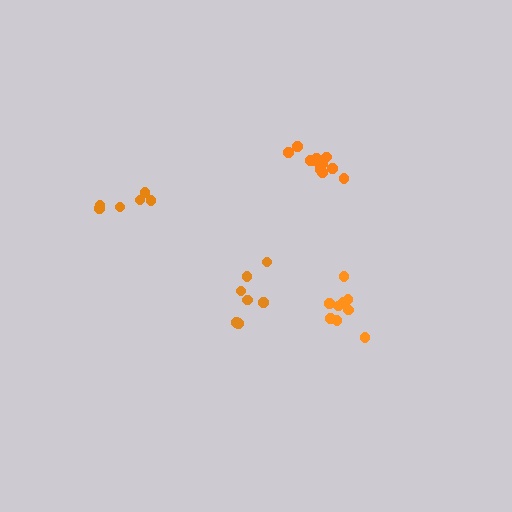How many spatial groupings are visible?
There are 4 spatial groupings.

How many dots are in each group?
Group 1: 9 dots, Group 2: 7 dots, Group 3: 12 dots, Group 4: 6 dots (34 total).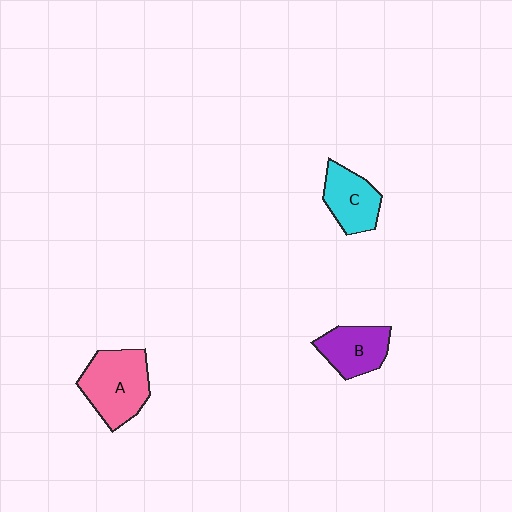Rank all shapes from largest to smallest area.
From largest to smallest: A (pink), B (purple), C (cyan).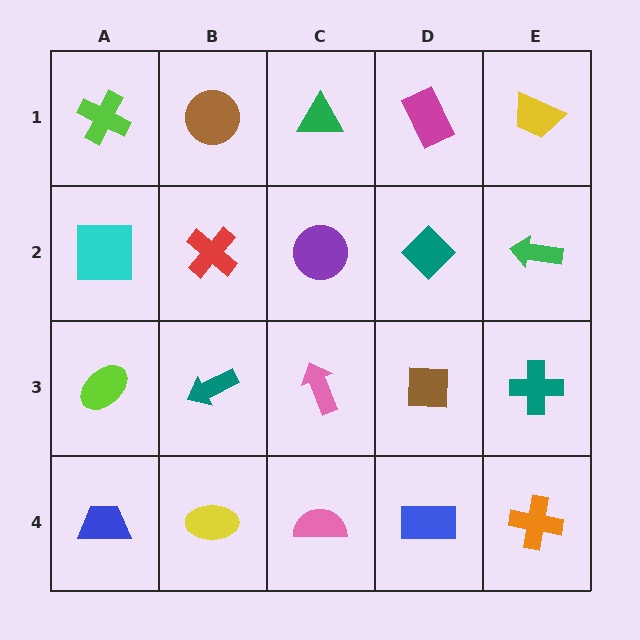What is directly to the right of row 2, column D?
A green arrow.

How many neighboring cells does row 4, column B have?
3.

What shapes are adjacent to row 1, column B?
A red cross (row 2, column B), a lime cross (row 1, column A), a green triangle (row 1, column C).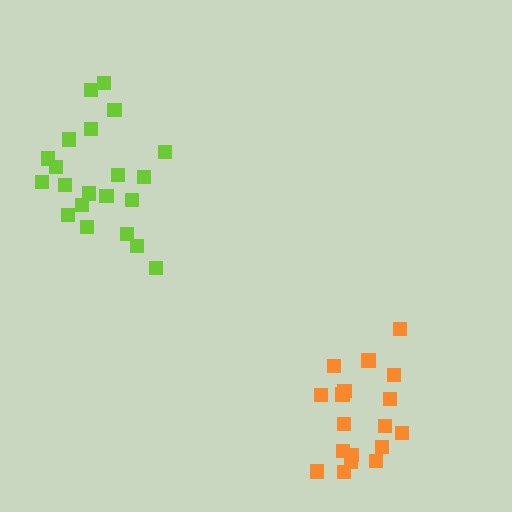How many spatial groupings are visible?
There are 2 spatial groupings.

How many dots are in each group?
Group 1: 18 dots, Group 2: 21 dots (39 total).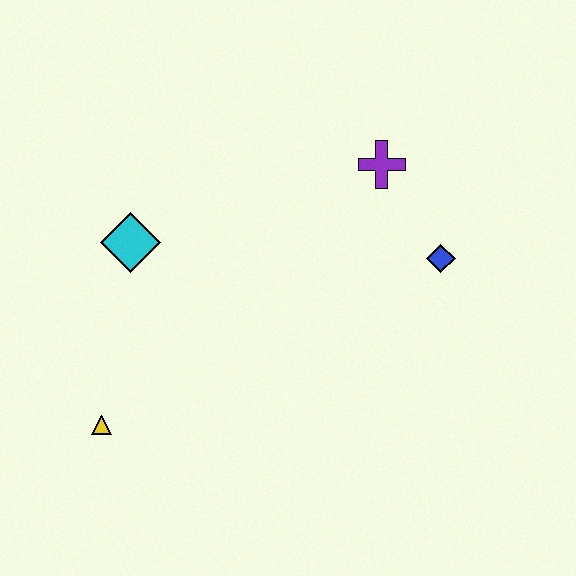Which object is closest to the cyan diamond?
The yellow triangle is closest to the cyan diamond.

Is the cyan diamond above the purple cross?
No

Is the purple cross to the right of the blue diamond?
No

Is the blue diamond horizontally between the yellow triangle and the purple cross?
No